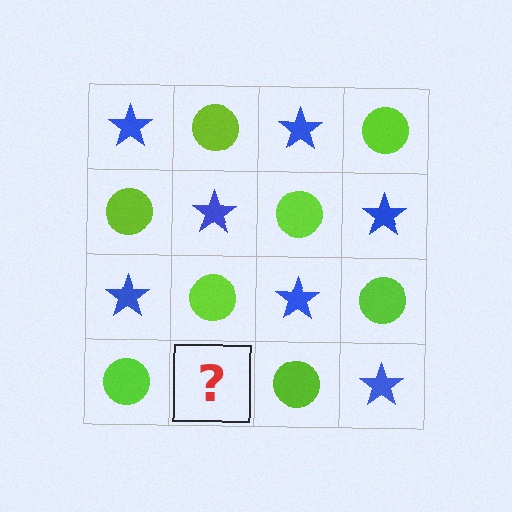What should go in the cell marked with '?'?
The missing cell should contain a blue star.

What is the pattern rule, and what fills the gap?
The rule is that it alternates blue star and lime circle in a checkerboard pattern. The gap should be filled with a blue star.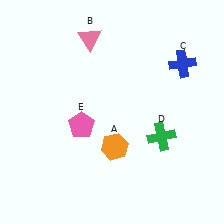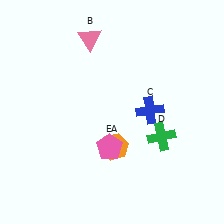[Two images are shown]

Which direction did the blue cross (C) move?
The blue cross (C) moved down.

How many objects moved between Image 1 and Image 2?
2 objects moved between the two images.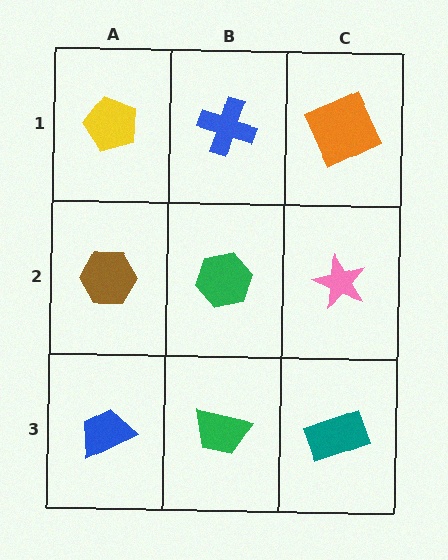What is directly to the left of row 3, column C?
A green trapezoid.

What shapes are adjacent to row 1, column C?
A pink star (row 2, column C), a blue cross (row 1, column B).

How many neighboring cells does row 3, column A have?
2.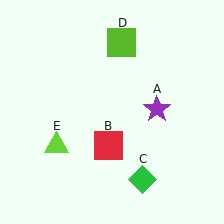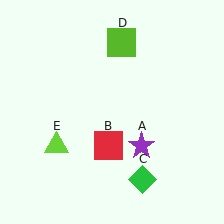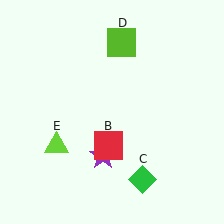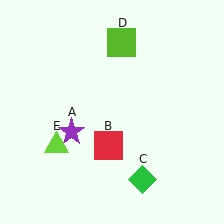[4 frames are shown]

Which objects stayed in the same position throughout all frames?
Red square (object B) and green diamond (object C) and lime square (object D) and lime triangle (object E) remained stationary.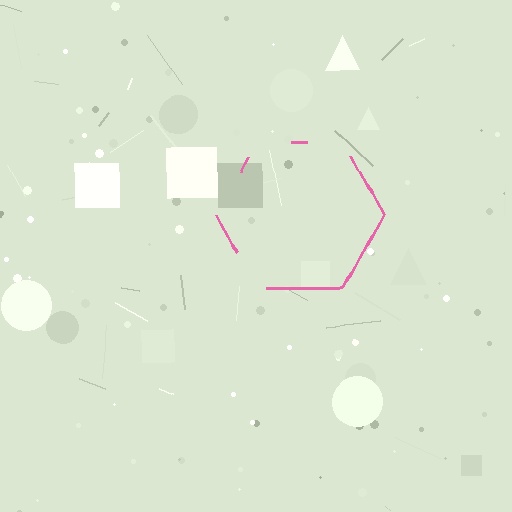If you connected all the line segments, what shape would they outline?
They would outline a hexagon.